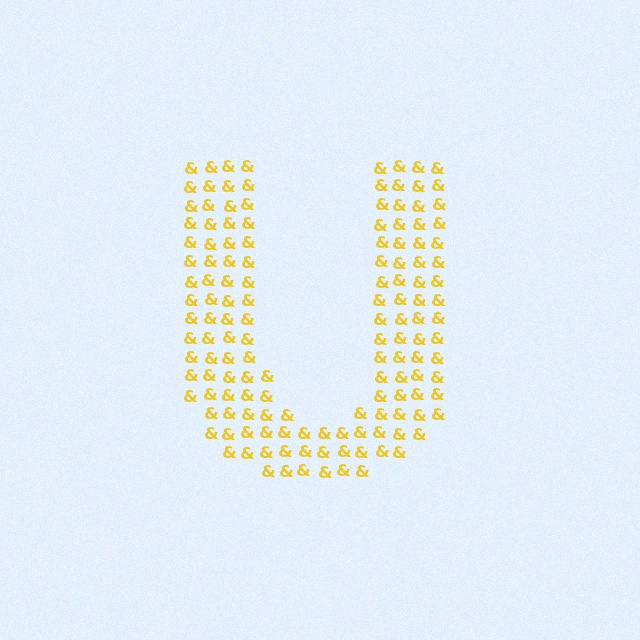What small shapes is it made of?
It is made of small ampersands.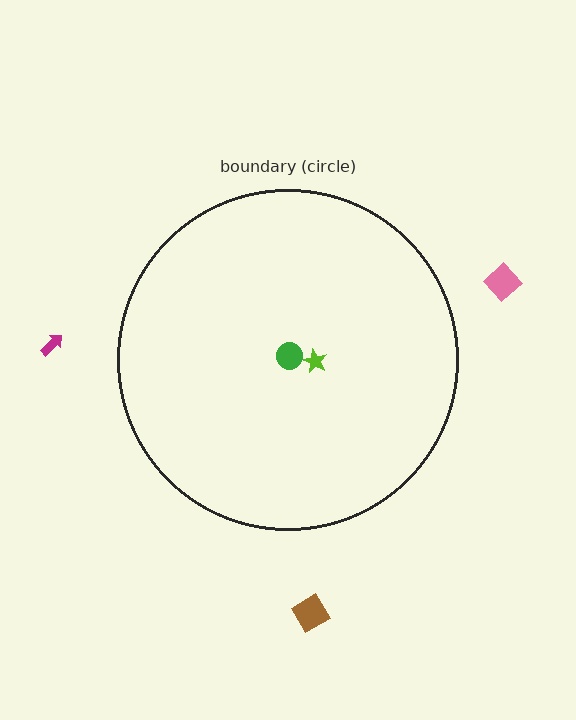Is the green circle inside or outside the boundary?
Inside.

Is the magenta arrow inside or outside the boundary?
Outside.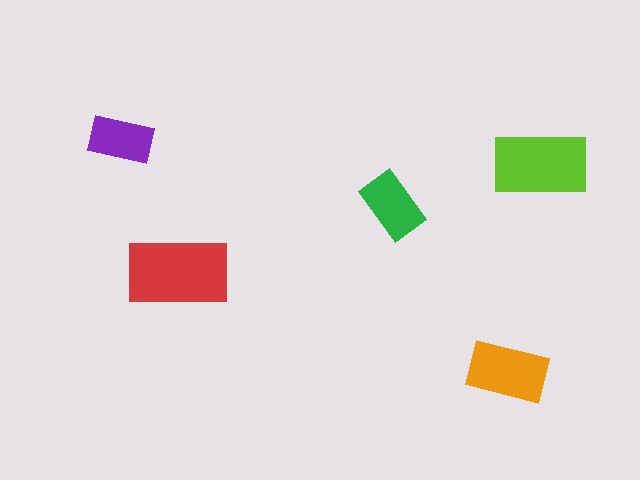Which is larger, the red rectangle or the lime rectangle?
The red one.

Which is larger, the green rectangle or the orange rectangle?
The orange one.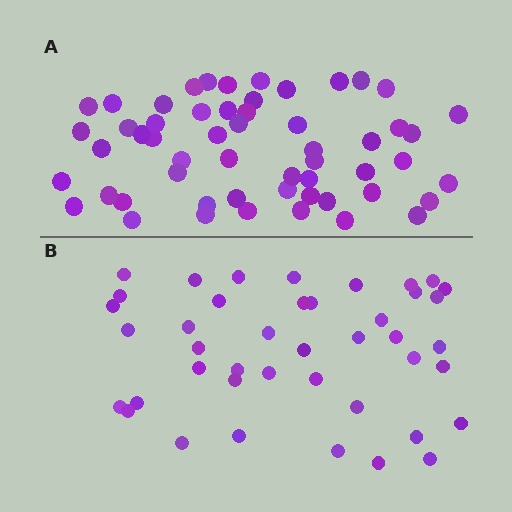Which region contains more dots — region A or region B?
Region A (the top region) has more dots.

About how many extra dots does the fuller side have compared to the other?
Region A has approximately 15 more dots than region B.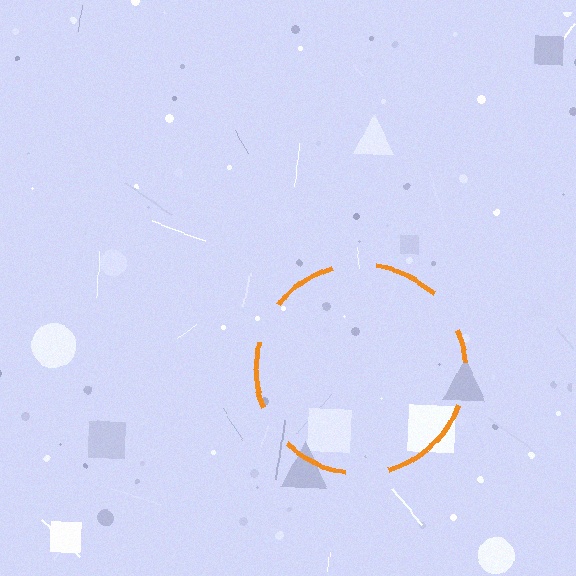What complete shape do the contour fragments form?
The contour fragments form a circle.